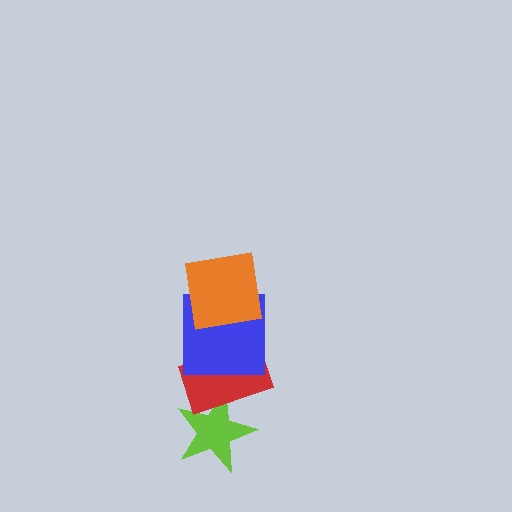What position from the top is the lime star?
The lime star is 4th from the top.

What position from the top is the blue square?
The blue square is 2nd from the top.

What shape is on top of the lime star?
The red rectangle is on top of the lime star.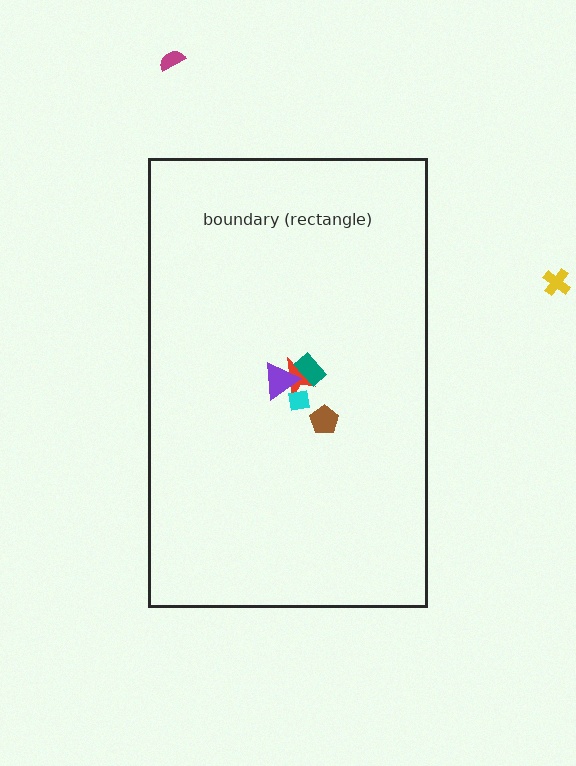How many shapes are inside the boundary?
5 inside, 2 outside.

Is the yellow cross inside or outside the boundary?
Outside.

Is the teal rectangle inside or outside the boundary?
Inside.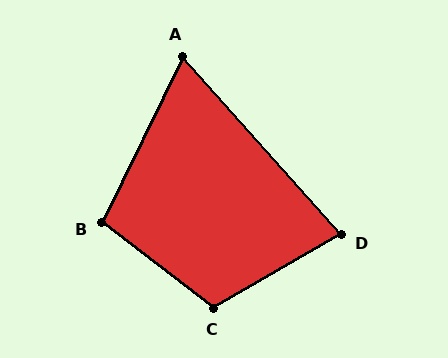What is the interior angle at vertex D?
Approximately 78 degrees (acute).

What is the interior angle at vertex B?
Approximately 102 degrees (obtuse).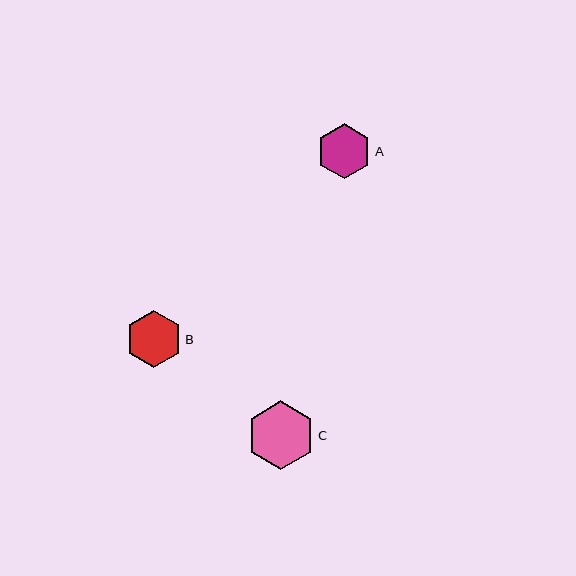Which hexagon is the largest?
Hexagon C is the largest with a size of approximately 68 pixels.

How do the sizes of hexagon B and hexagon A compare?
Hexagon B and hexagon A are approximately the same size.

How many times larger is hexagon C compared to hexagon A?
Hexagon C is approximately 1.2 times the size of hexagon A.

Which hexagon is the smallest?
Hexagon A is the smallest with a size of approximately 55 pixels.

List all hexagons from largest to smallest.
From largest to smallest: C, B, A.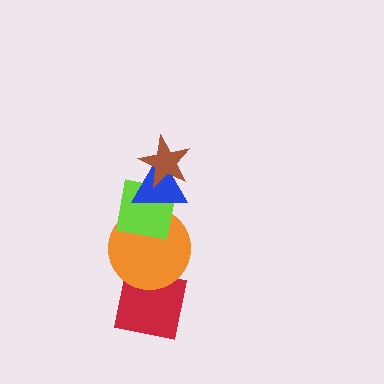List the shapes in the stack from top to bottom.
From top to bottom: the brown star, the blue triangle, the lime square, the orange circle, the red square.